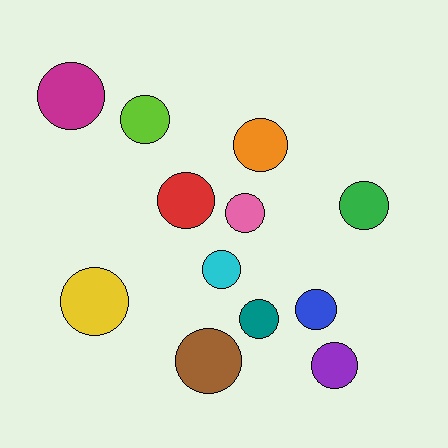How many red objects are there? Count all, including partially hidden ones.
There is 1 red object.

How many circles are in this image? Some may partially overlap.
There are 12 circles.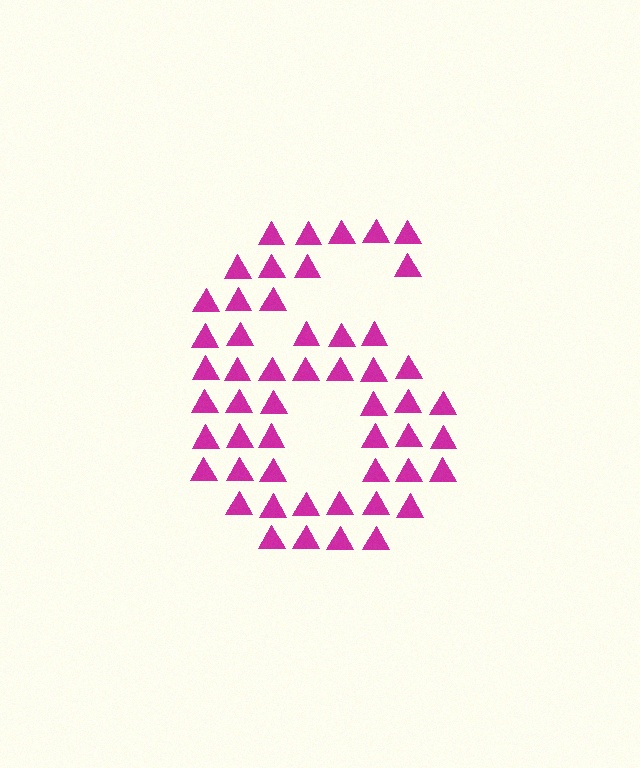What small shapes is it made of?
It is made of small triangles.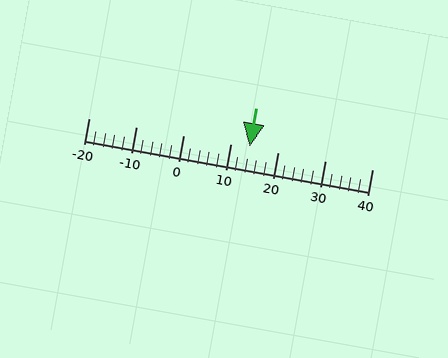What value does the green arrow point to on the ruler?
The green arrow points to approximately 14.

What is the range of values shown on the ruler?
The ruler shows values from -20 to 40.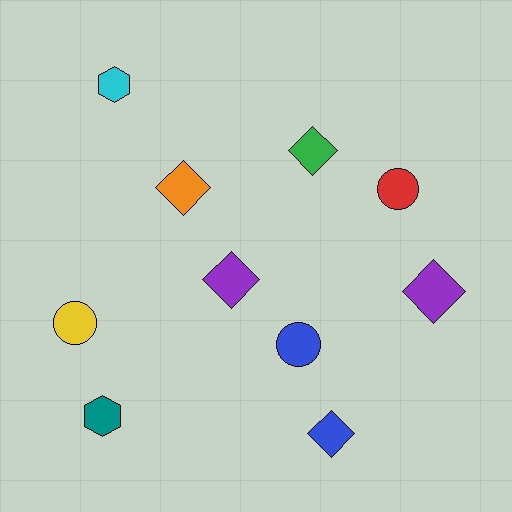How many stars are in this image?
There are no stars.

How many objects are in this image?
There are 10 objects.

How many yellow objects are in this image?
There is 1 yellow object.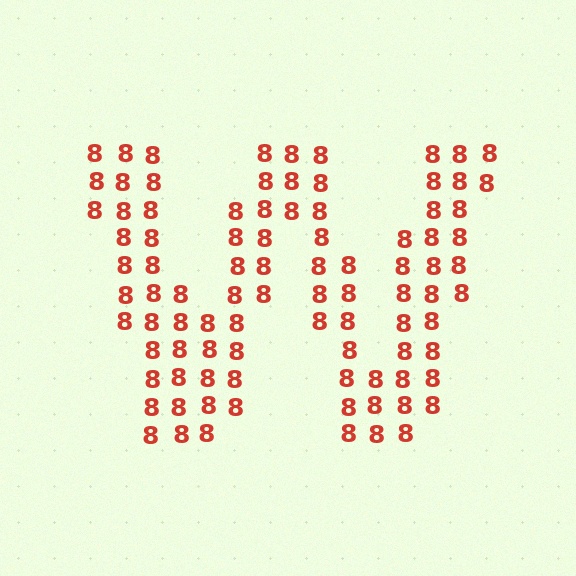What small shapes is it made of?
It is made of small digit 8's.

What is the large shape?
The large shape is the letter W.